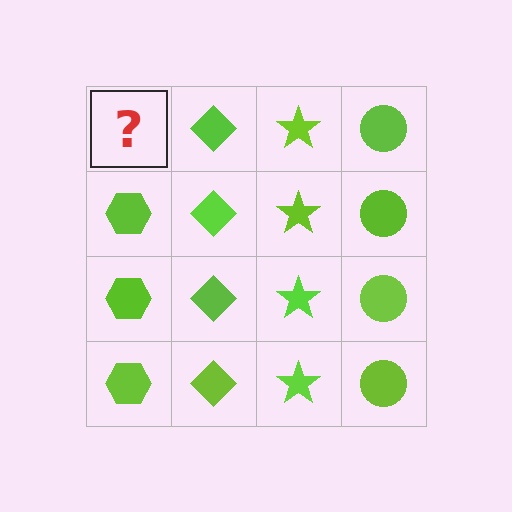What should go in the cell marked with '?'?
The missing cell should contain a lime hexagon.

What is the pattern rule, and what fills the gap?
The rule is that each column has a consistent shape. The gap should be filled with a lime hexagon.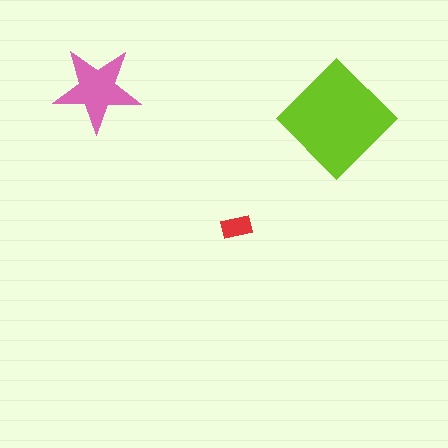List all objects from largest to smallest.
The lime diamond, the pink star, the red rectangle.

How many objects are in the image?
There are 3 objects in the image.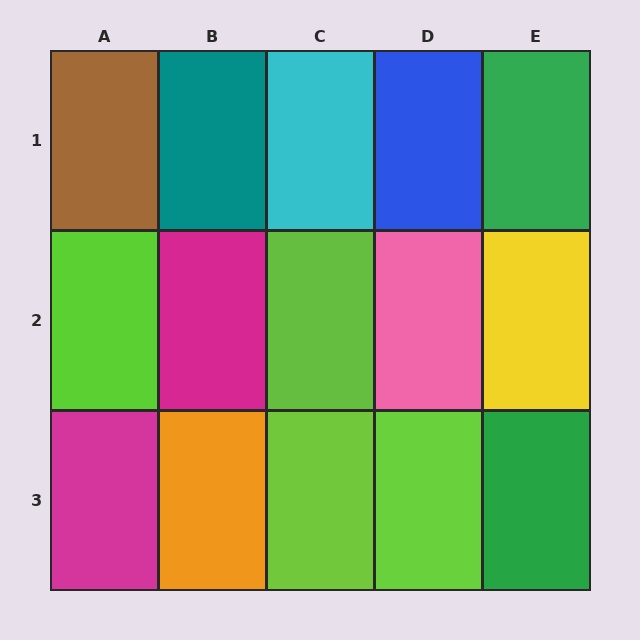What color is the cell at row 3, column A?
Magenta.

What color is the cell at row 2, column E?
Yellow.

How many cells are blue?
1 cell is blue.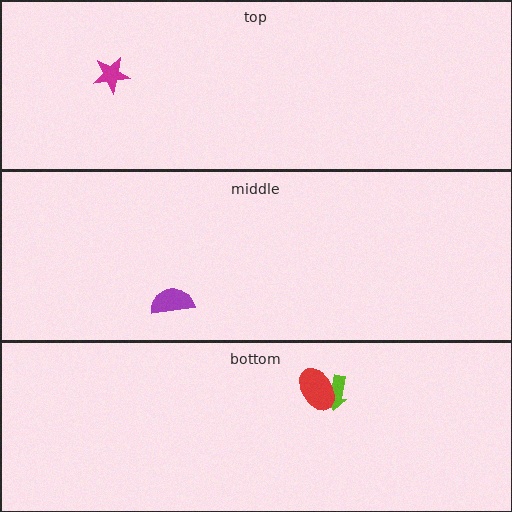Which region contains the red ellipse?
The bottom region.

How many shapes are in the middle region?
1.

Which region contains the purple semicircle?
The middle region.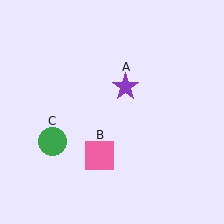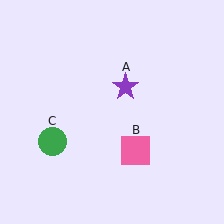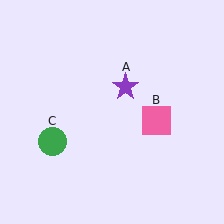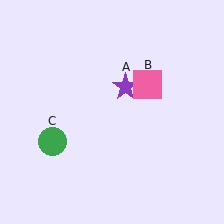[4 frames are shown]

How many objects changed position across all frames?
1 object changed position: pink square (object B).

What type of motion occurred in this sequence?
The pink square (object B) rotated counterclockwise around the center of the scene.